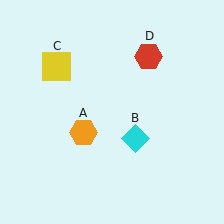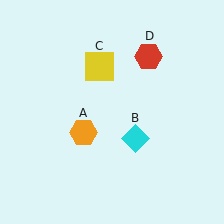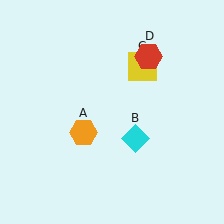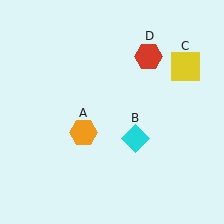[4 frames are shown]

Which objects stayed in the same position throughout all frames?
Orange hexagon (object A) and cyan diamond (object B) and red hexagon (object D) remained stationary.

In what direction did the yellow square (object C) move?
The yellow square (object C) moved right.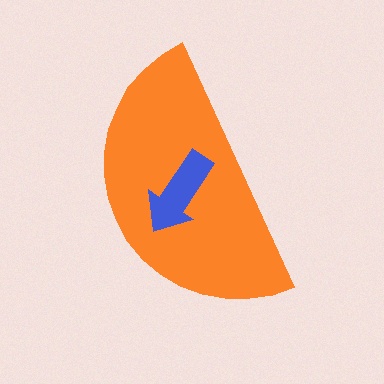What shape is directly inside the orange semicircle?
The blue arrow.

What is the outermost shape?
The orange semicircle.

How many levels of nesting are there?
2.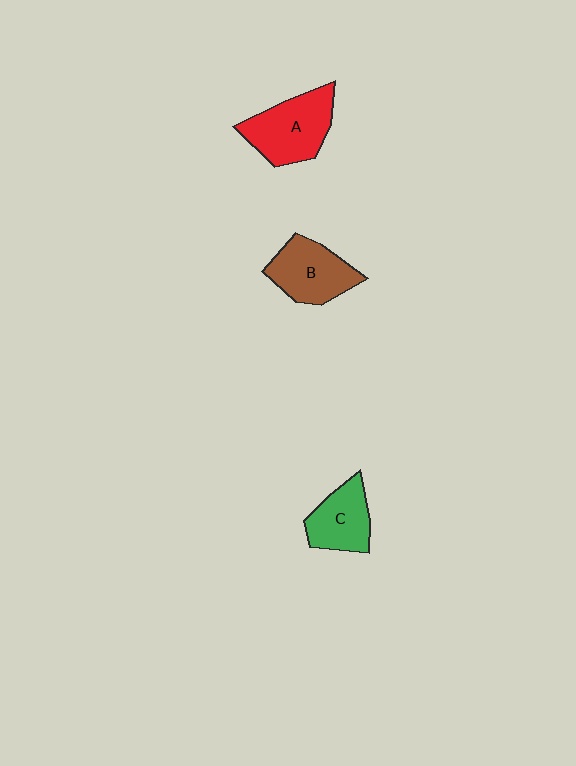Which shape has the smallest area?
Shape C (green).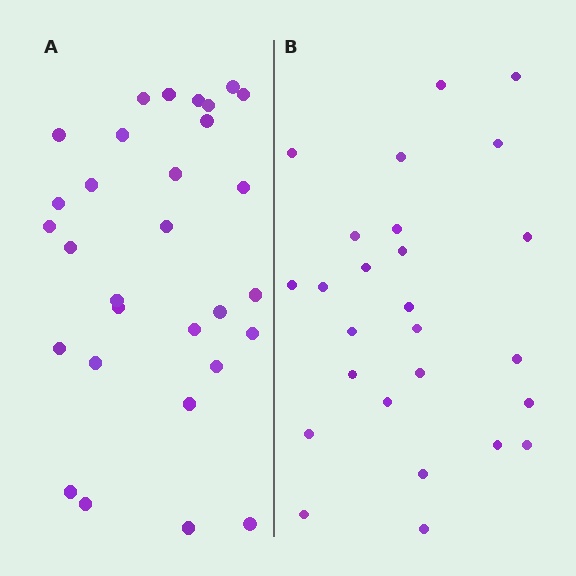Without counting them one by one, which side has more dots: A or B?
Region A (the left region) has more dots.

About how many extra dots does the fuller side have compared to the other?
Region A has about 4 more dots than region B.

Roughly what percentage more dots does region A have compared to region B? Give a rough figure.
About 15% more.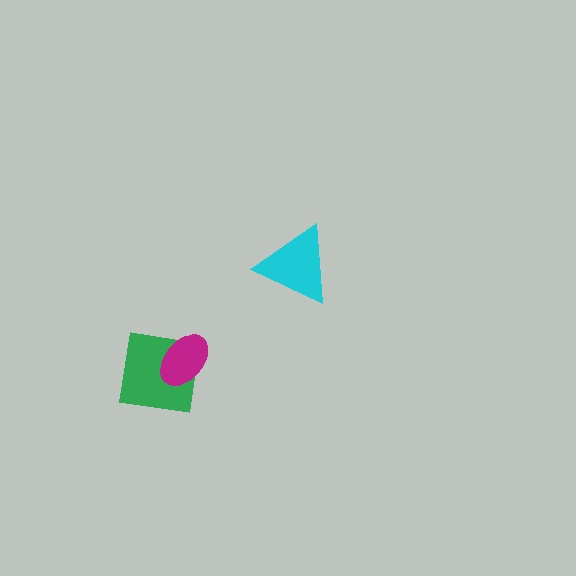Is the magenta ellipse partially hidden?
No, no other shape covers it.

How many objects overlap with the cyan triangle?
0 objects overlap with the cyan triangle.